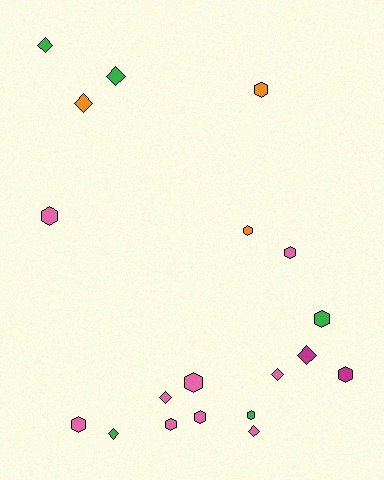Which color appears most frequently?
Pink, with 9 objects.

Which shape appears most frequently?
Hexagon, with 11 objects.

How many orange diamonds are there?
There is 1 orange diamond.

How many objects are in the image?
There are 19 objects.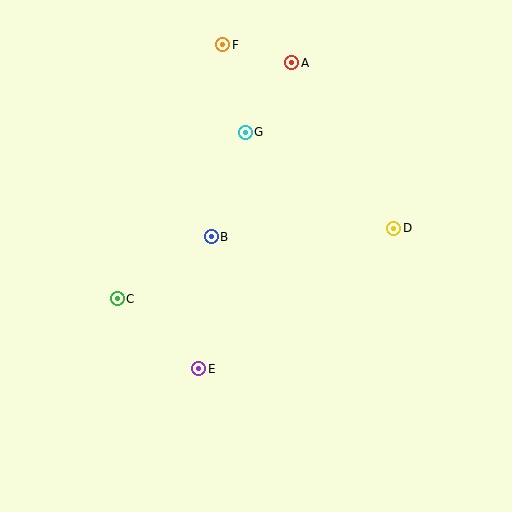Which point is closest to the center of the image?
Point B at (211, 237) is closest to the center.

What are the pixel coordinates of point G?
Point G is at (245, 132).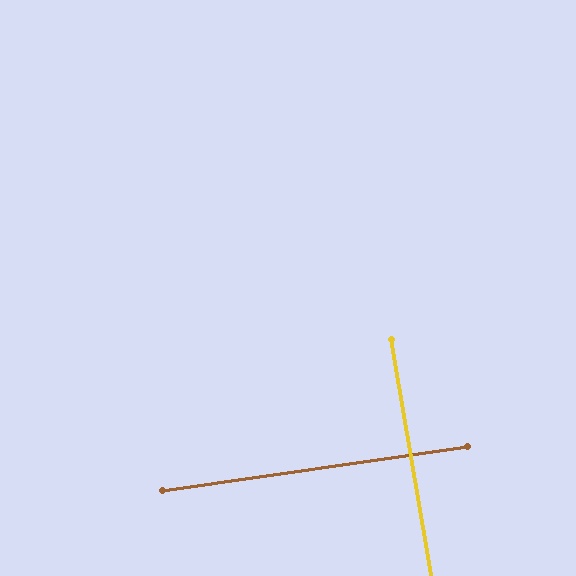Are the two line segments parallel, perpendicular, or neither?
Perpendicular — they meet at approximately 89°.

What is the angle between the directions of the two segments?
Approximately 89 degrees.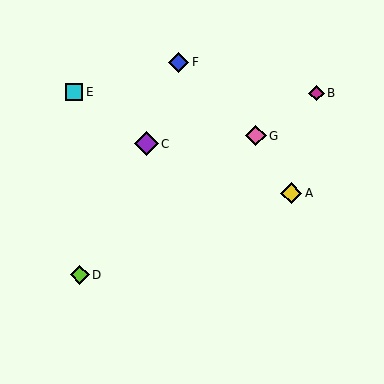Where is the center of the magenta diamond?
The center of the magenta diamond is at (316, 93).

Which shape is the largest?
The purple diamond (labeled C) is the largest.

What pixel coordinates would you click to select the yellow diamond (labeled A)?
Click at (291, 193) to select the yellow diamond A.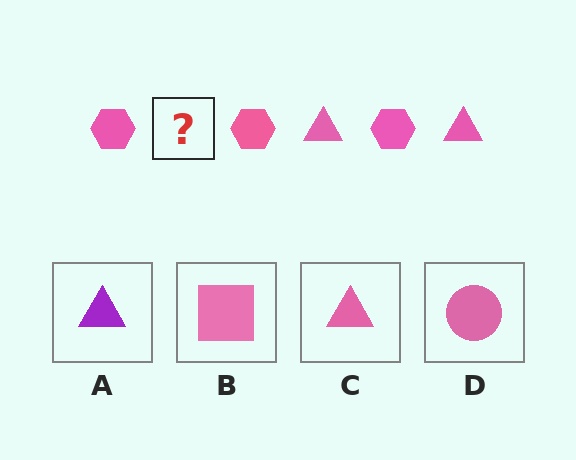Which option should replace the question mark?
Option C.